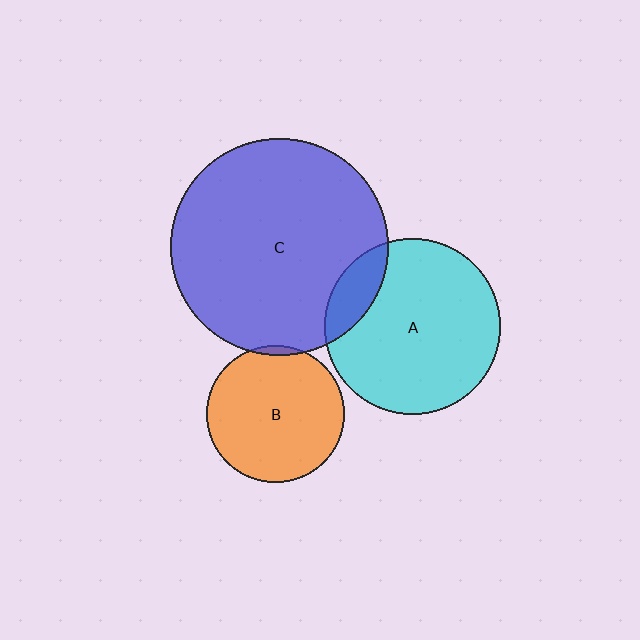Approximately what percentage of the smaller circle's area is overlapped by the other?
Approximately 5%.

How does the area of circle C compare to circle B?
Approximately 2.5 times.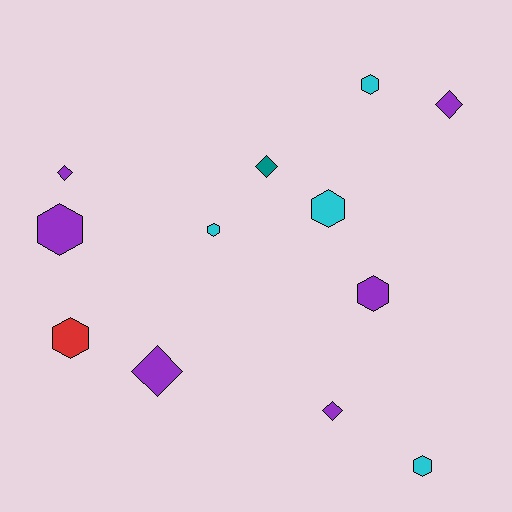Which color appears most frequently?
Purple, with 6 objects.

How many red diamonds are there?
There are no red diamonds.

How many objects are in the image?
There are 12 objects.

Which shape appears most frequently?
Hexagon, with 7 objects.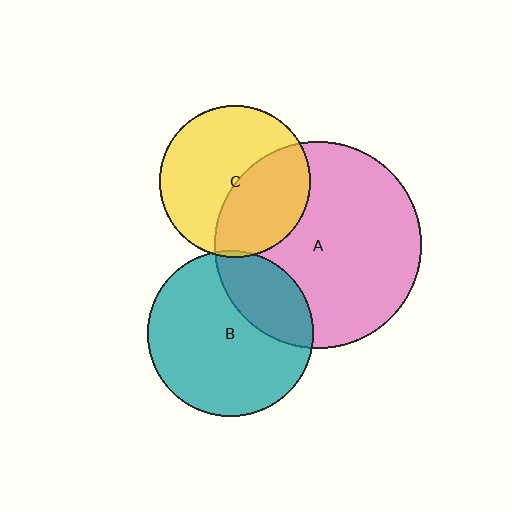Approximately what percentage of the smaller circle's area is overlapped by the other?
Approximately 40%.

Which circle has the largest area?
Circle A (pink).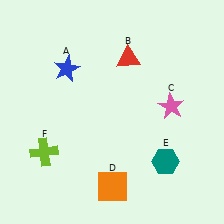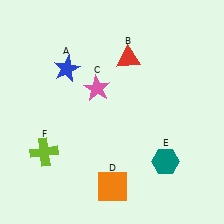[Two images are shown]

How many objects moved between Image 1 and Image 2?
1 object moved between the two images.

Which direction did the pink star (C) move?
The pink star (C) moved left.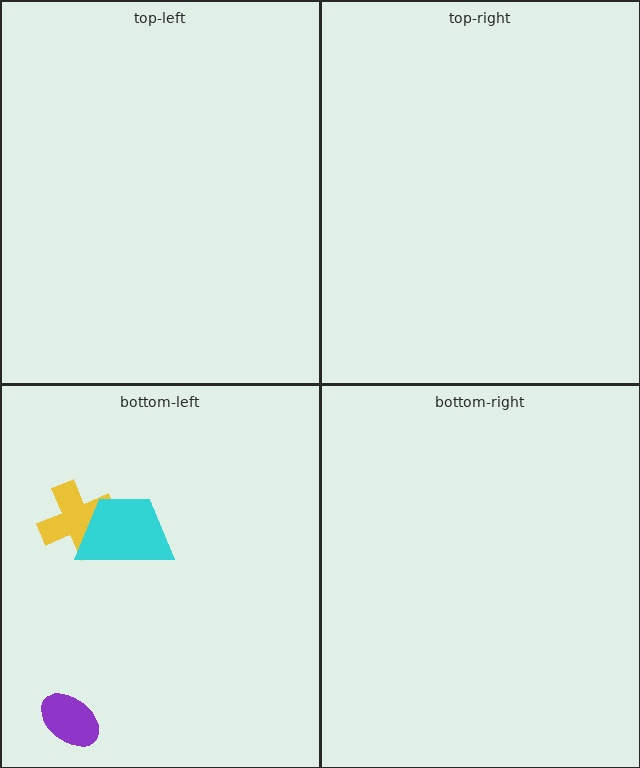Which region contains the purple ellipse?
The bottom-left region.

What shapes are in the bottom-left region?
The yellow cross, the purple ellipse, the cyan trapezoid.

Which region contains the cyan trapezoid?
The bottom-left region.